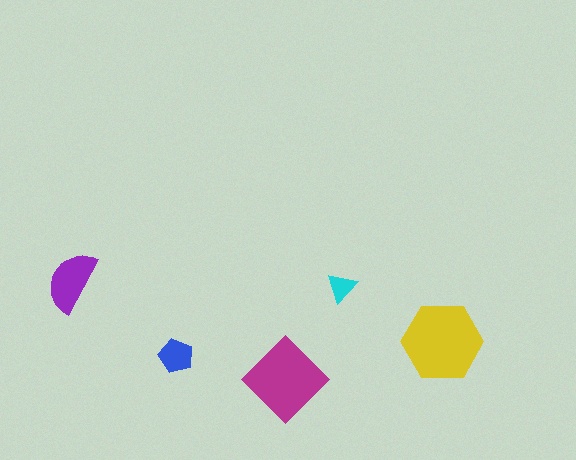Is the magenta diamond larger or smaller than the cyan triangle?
Larger.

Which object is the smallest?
The cyan triangle.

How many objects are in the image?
There are 5 objects in the image.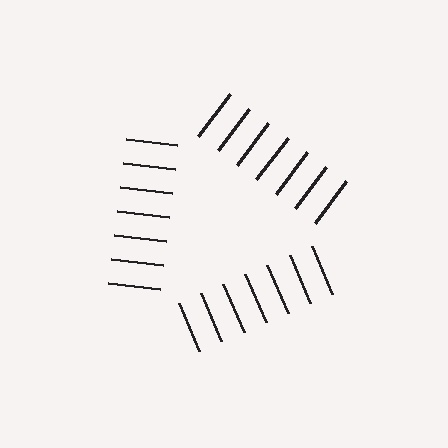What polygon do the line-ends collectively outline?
An illusory triangle — the line segments terminate on its edges but no continuous stroke is drawn.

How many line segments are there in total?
21 — 7 along each of the 3 edges.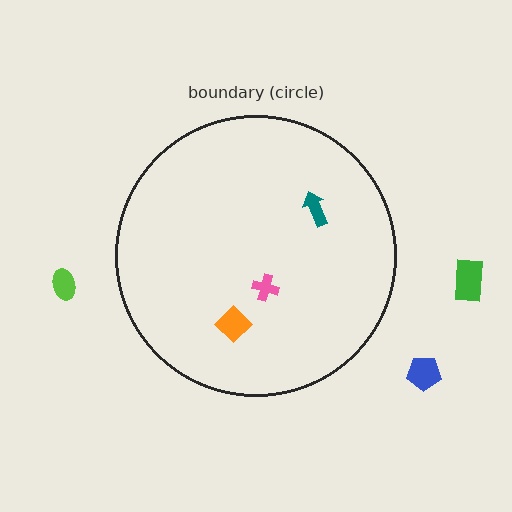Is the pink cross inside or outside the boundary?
Inside.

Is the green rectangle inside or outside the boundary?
Outside.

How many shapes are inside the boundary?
3 inside, 3 outside.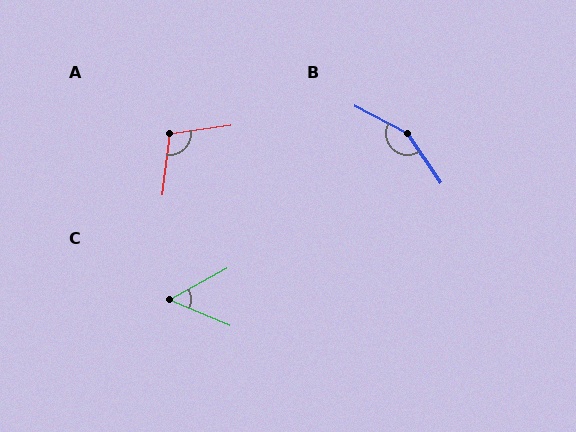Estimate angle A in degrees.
Approximately 105 degrees.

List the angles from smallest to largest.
C (51°), A (105°), B (152°).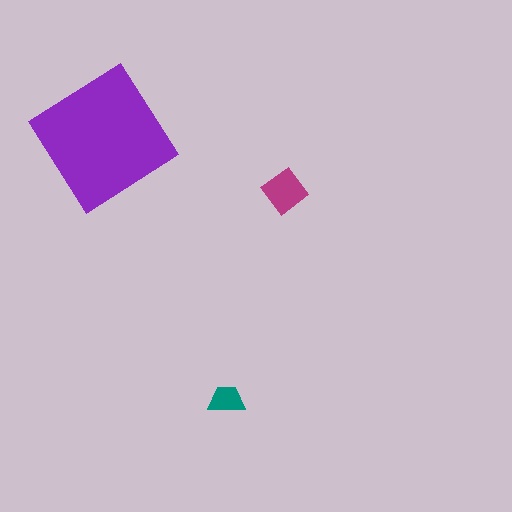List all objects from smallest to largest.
The teal trapezoid, the magenta diamond, the purple diamond.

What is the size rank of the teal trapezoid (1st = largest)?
3rd.